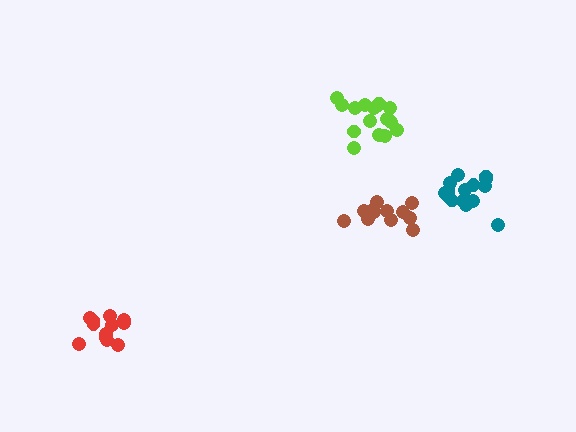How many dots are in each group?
Group 1: 12 dots, Group 2: 15 dots, Group 3: 12 dots, Group 4: 18 dots (57 total).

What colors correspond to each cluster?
The clusters are colored: brown, teal, red, lime.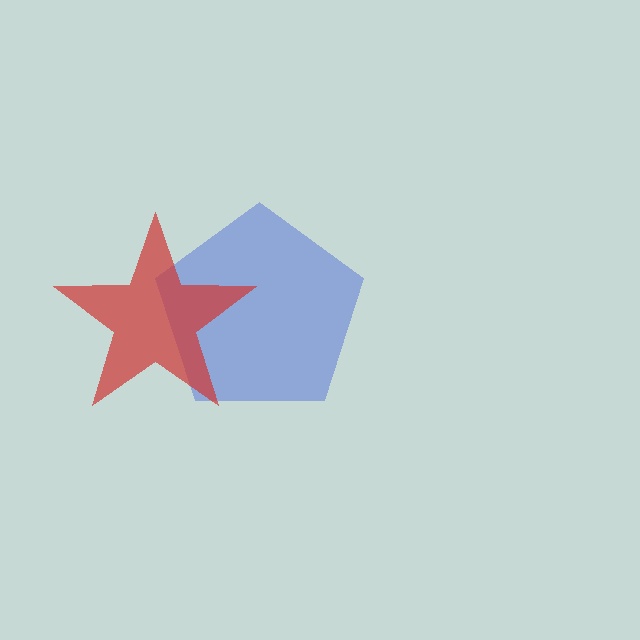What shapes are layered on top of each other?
The layered shapes are: a blue pentagon, a red star.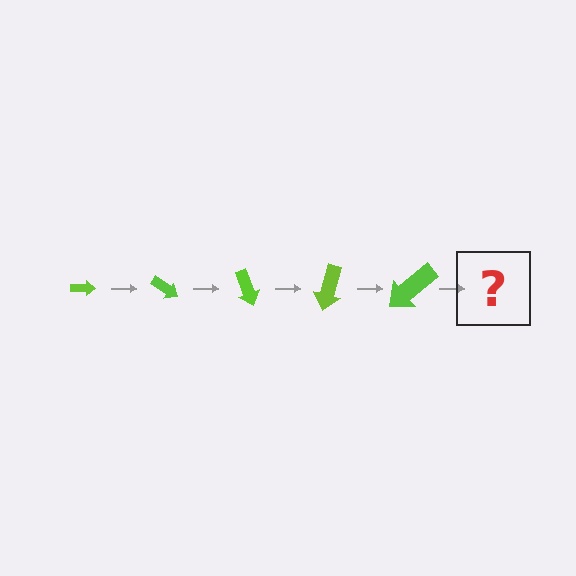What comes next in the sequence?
The next element should be an arrow, larger than the previous one and rotated 175 degrees from the start.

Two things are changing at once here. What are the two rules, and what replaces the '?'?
The two rules are that the arrow grows larger each step and it rotates 35 degrees each step. The '?' should be an arrow, larger than the previous one and rotated 175 degrees from the start.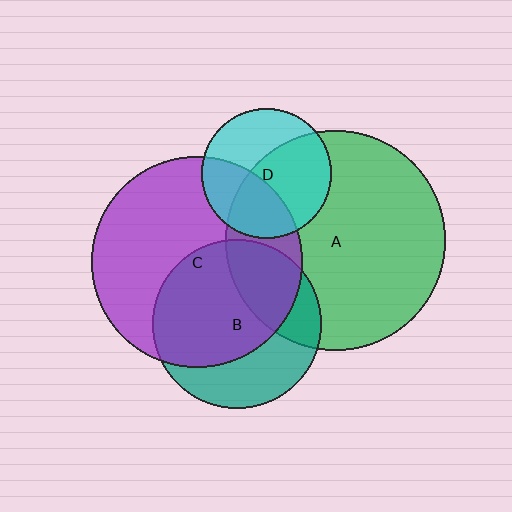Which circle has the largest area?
Circle A (green).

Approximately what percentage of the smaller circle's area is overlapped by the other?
Approximately 55%.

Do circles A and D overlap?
Yes.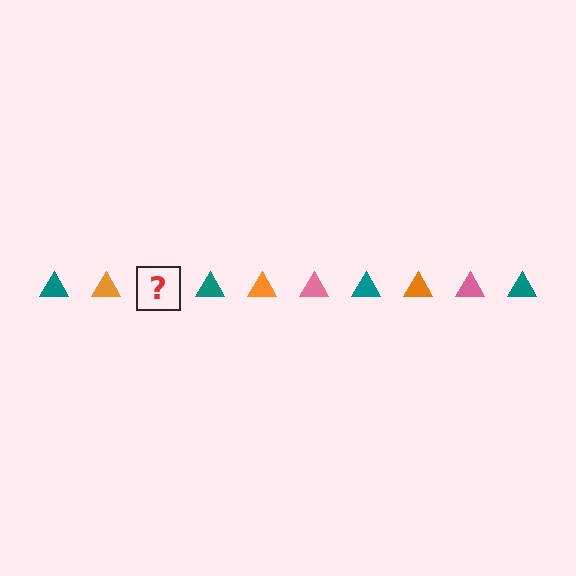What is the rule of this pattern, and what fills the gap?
The rule is that the pattern cycles through teal, orange, pink triangles. The gap should be filled with a pink triangle.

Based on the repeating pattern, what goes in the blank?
The blank should be a pink triangle.